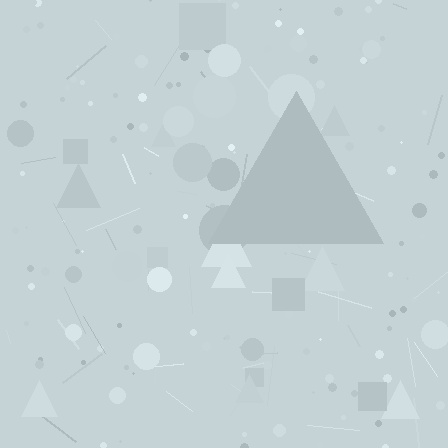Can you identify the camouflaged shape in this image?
The camouflaged shape is a triangle.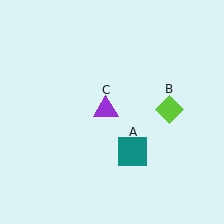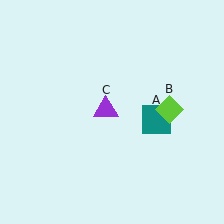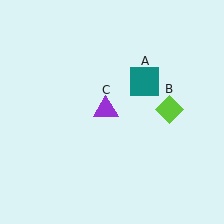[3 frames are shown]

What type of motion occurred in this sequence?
The teal square (object A) rotated counterclockwise around the center of the scene.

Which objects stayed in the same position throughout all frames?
Lime diamond (object B) and purple triangle (object C) remained stationary.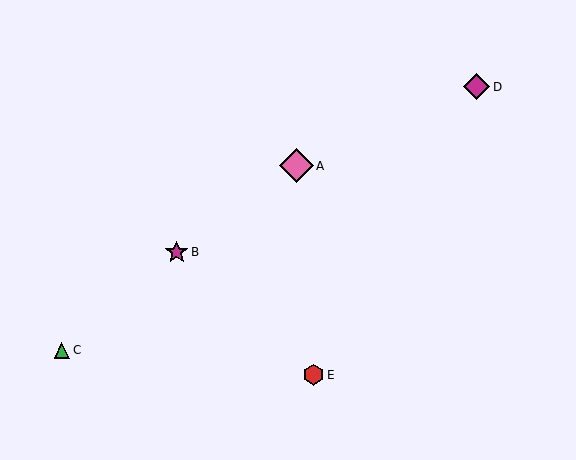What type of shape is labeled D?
Shape D is a magenta diamond.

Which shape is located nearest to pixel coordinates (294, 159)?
The pink diamond (labeled A) at (296, 166) is nearest to that location.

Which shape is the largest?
The pink diamond (labeled A) is the largest.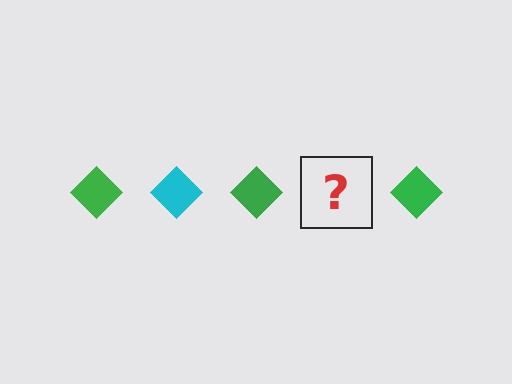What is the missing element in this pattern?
The missing element is a cyan diamond.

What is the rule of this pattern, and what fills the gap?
The rule is that the pattern cycles through green, cyan diamonds. The gap should be filled with a cyan diamond.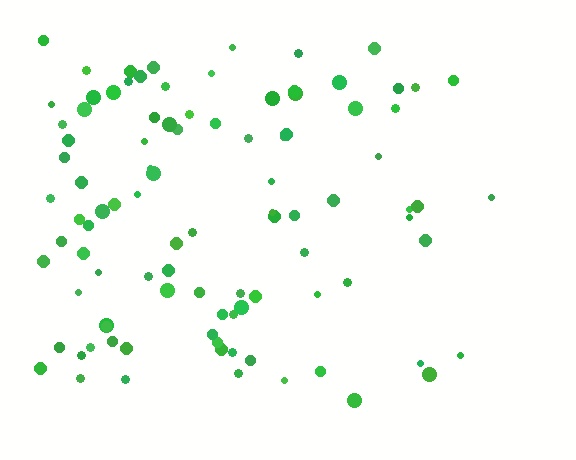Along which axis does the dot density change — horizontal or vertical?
Horizontal.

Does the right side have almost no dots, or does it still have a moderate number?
Still a moderate number, just noticeably fewer than the left.